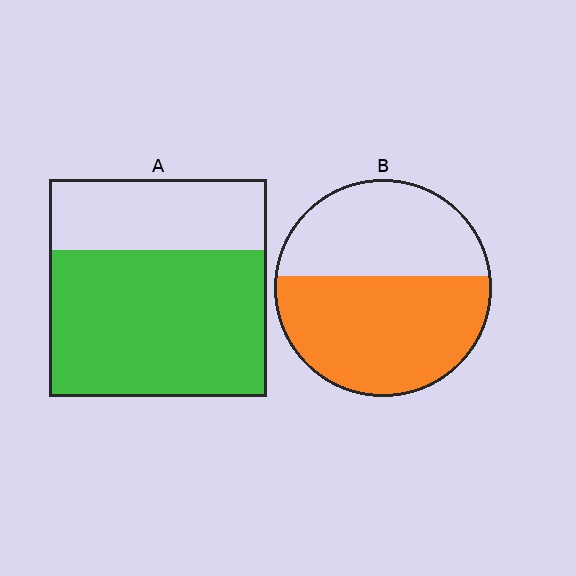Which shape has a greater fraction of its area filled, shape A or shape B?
Shape A.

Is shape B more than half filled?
Yes.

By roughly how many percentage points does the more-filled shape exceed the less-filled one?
By roughly 10 percentage points (A over B).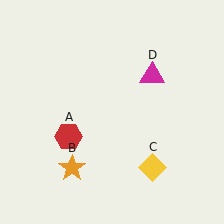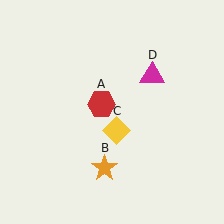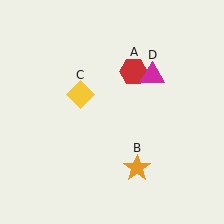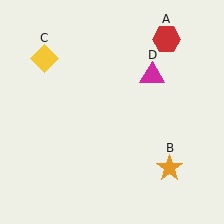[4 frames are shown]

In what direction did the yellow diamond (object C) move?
The yellow diamond (object C) moved up and to the left.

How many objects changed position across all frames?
3 objects changed position: red hexagon (object A), orange star (object B), yellow diamond (object C).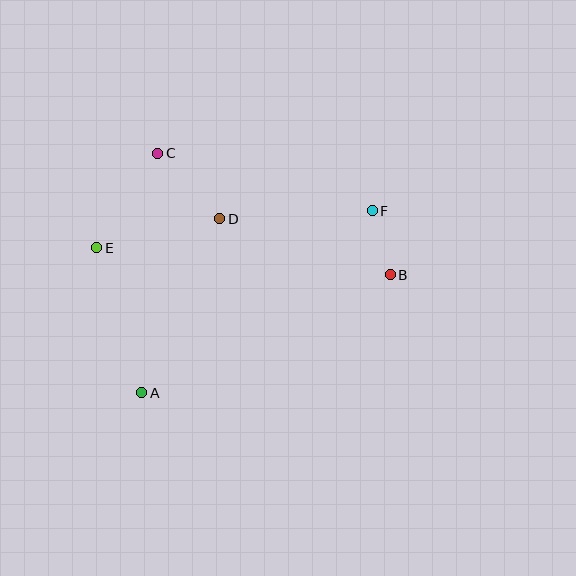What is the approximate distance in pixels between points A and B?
The distance between A and B is approximately 275 pixels.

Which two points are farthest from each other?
Points B and E are farthest from each other.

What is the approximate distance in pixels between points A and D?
The distance between A and D is approximately 190 pixels.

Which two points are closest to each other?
Points B and F are closest to each other.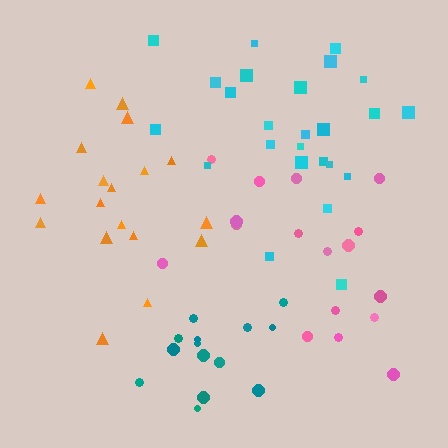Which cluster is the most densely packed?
Teal.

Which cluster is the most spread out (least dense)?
Pink.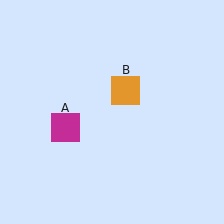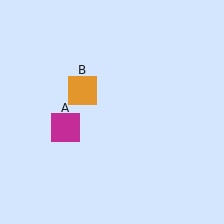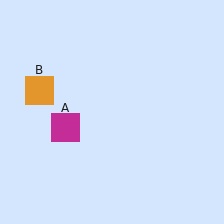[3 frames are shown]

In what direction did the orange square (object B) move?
The orange square (object B) moved left.